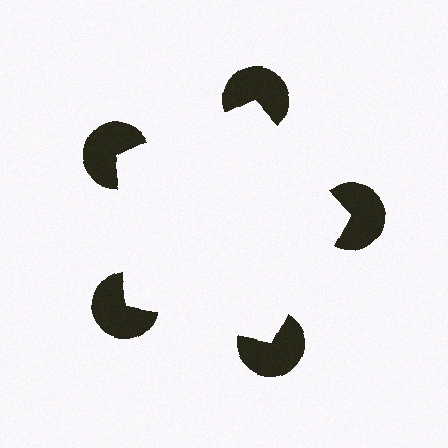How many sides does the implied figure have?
5 sides.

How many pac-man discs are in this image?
There are 5 — one at each vertex of the illusory pentagon.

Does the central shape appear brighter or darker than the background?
It typically appears slightly brighter than the background, even though no actual brightness change is drawn.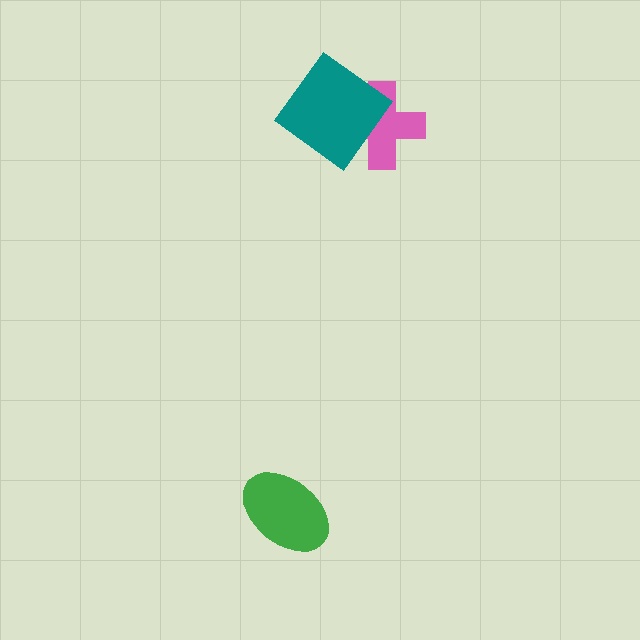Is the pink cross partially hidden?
Yes, it is partially covered by another shape.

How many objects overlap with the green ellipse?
0 objects overlap with the green ellipse.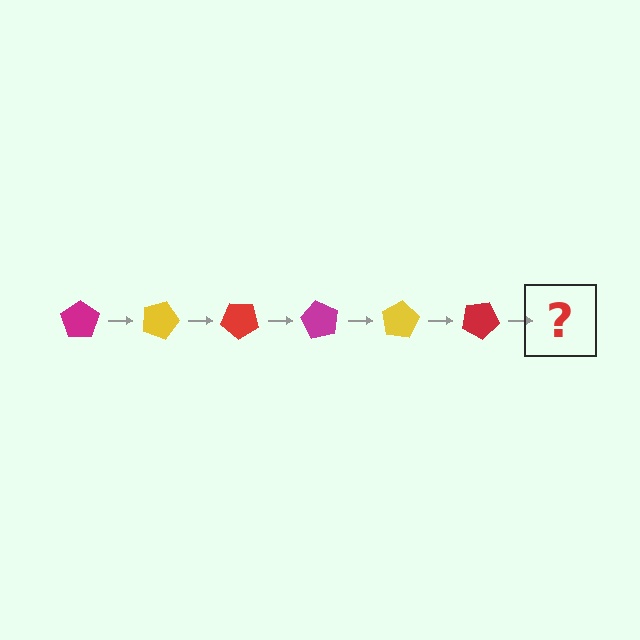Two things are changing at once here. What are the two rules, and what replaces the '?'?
The two rules are that it rotates 20 degrees each step and the color cycles through magenta, yellow, and red. The '?' should be a magenta pentagon, rotated 120 degrees from the start.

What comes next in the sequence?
The next element should be a magenta pentagon, rotated 120 degrees from the start.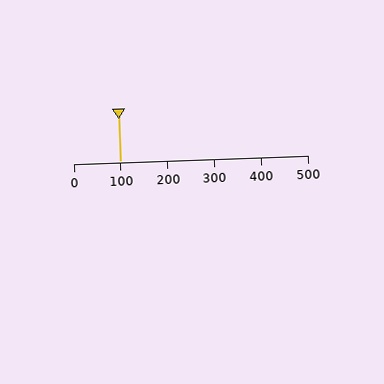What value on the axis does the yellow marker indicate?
The marker indicates approximately 100.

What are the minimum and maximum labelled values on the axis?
The axis runs from 0 to 500.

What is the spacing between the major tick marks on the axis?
The major ticks are spaced 100 apart.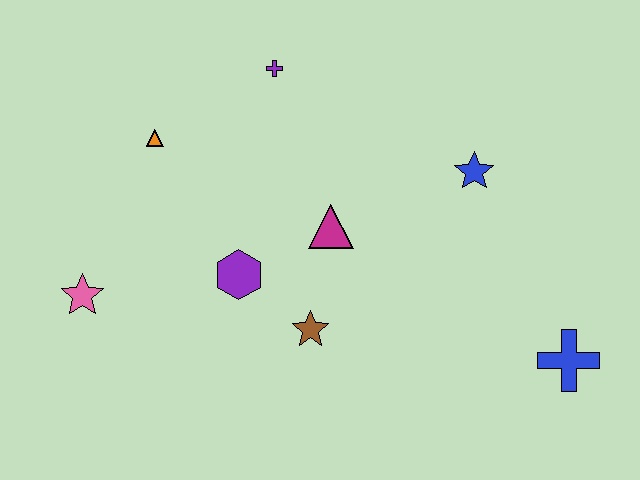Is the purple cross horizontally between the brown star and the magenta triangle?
No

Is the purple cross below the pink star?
No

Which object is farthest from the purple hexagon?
The blue cross is farthest from the purple hexagon.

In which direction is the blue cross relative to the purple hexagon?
The blue cross is to the right of the purple hexagon.